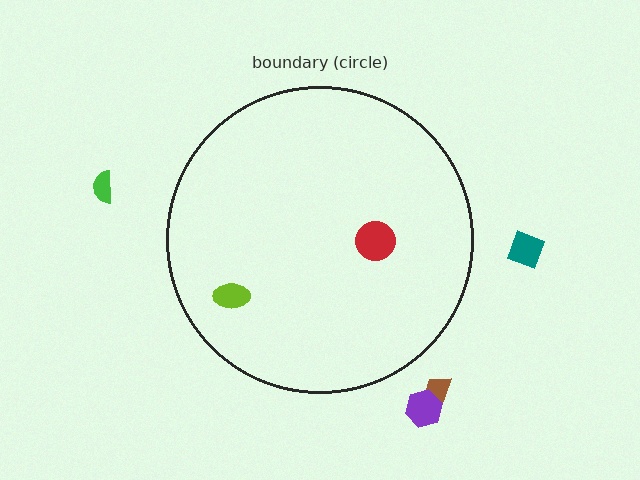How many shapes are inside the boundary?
2 inside, 4 outside.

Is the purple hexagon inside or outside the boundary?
Outside.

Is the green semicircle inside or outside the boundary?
Outside.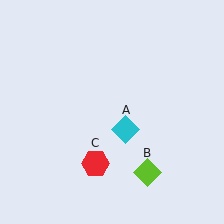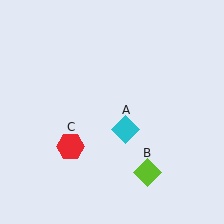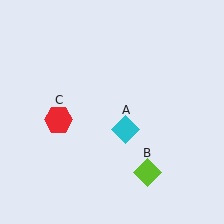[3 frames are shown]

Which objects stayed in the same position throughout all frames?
Cyan diamond (object A) and lime diamond (object B) remained stationary.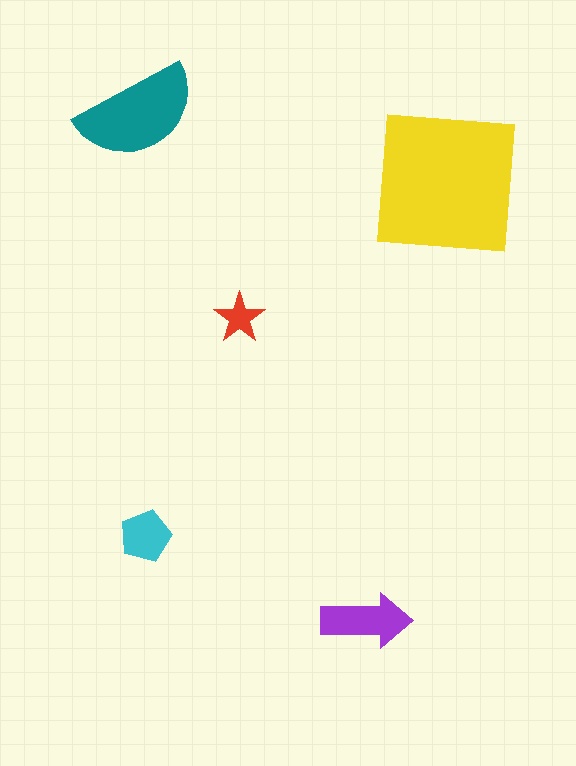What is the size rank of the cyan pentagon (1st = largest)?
4th.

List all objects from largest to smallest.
The yellow square, the teal semicircle, the purple arrow, the cyan pentagon, the red star.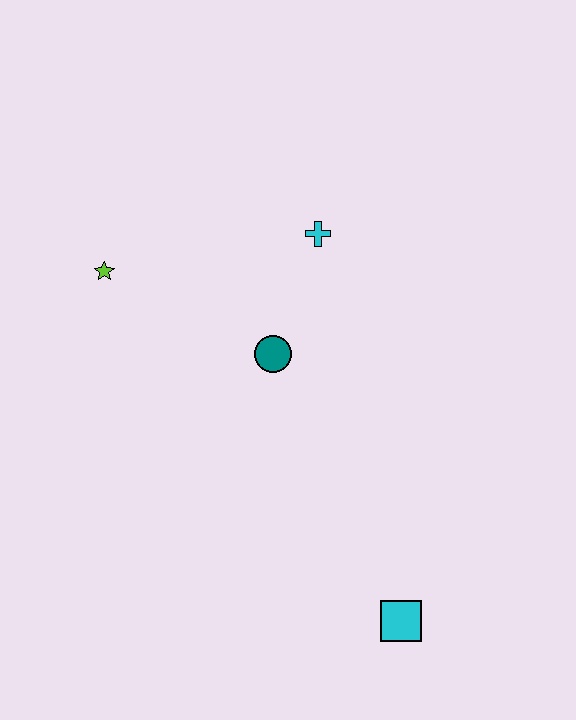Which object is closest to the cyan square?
The teal circle is closest to the cyan square.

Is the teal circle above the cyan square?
Yes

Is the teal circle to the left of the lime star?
No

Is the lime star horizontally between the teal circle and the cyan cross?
No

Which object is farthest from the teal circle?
The cyan square is farthest from the teal circle.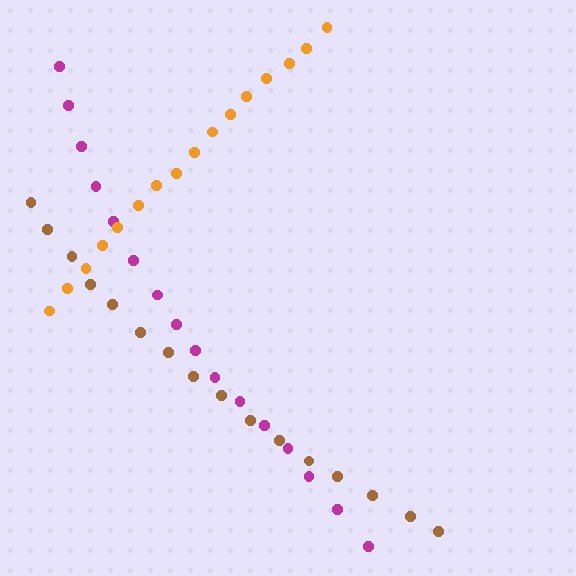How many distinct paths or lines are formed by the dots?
There are 3 distinct paths.